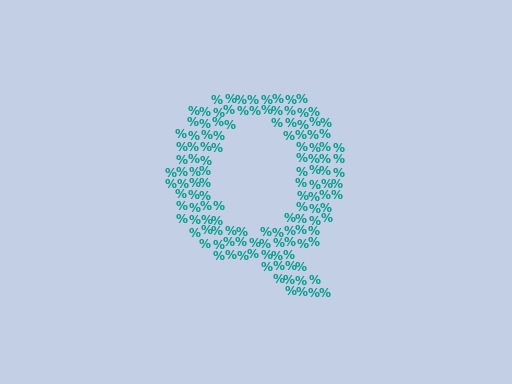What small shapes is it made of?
It is made of small percent signs.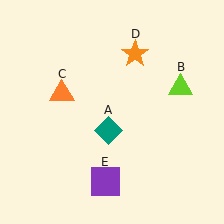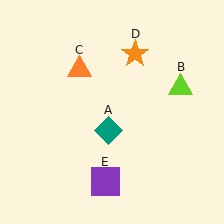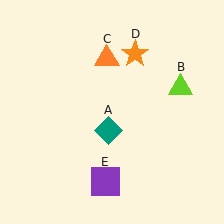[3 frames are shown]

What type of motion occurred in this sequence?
The orange triangle (object C) rotated clockwise around the center of the scene.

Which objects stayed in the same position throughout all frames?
Teal diamond (object A) and lime triangle (object B) and orange star (object D) and purple square (object E) remained stationary.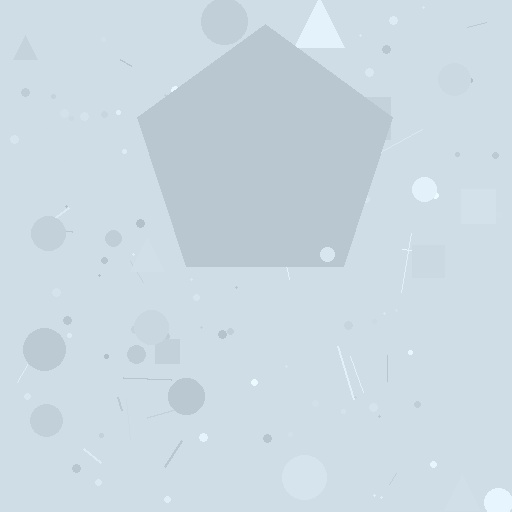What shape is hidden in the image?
A pentagon is hidden in the image.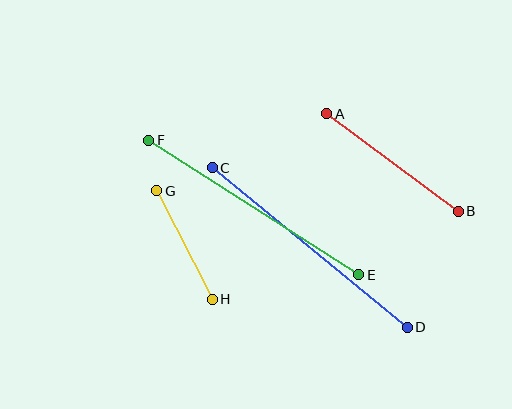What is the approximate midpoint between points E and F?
The midpoint is at approximately (254, 207) pixels.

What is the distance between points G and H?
The distance is approximately 122 pixels.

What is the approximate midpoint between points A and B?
The midpoint is at approximately (393, 162) pixels.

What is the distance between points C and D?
The distance is approximately 252 pixels.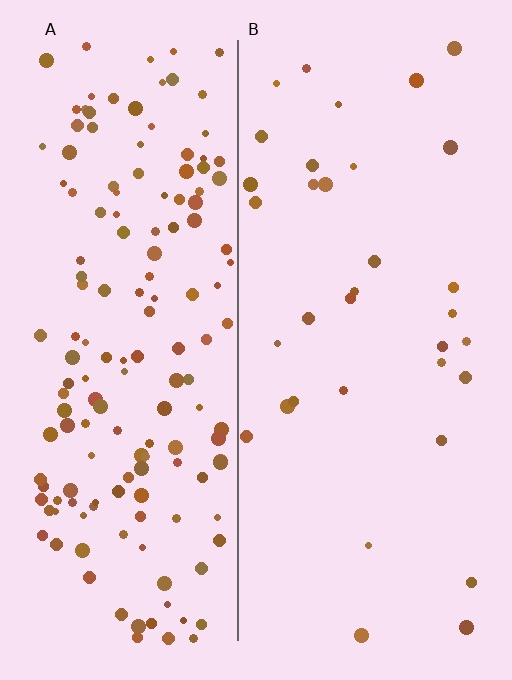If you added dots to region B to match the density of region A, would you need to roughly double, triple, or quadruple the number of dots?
Approximately quadruple.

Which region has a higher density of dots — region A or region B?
A (the left).